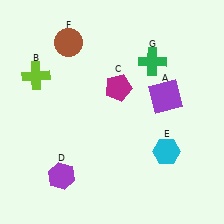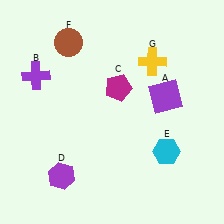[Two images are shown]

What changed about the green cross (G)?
In Image 1, G is green. In Image 2, it changed to yellow.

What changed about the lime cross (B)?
In Image 1, B is lime. In Image 2, it changed to purple.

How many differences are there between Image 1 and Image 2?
There are 2 differences between the two images.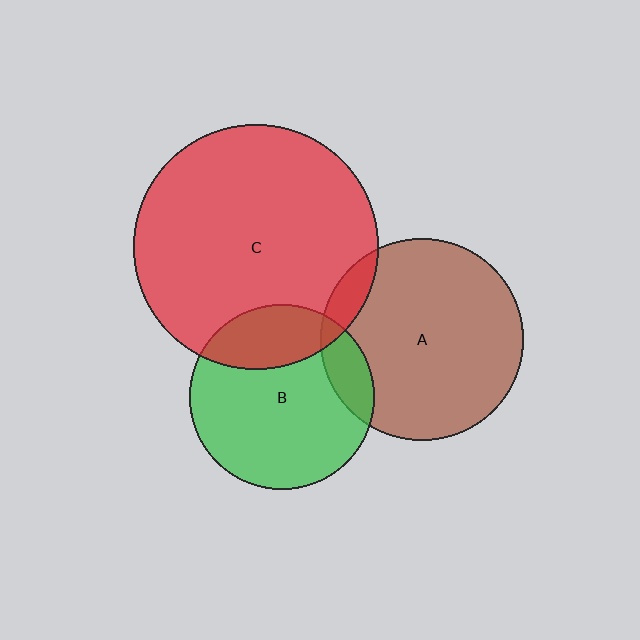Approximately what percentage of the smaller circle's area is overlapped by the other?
Approximately 25%.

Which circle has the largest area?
Circle C (red).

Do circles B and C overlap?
Yes.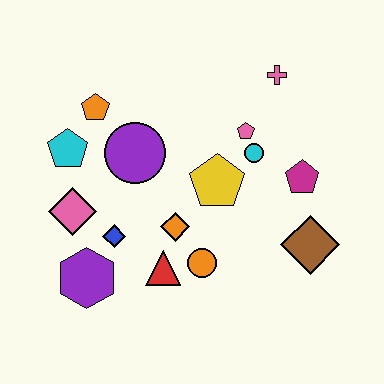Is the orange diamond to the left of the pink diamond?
No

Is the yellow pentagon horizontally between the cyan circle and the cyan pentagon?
Yes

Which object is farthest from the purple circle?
The brown diamond is farthest from the purple circle.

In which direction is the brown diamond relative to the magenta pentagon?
The brown diamond is below the magenta pentagon.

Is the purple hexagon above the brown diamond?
No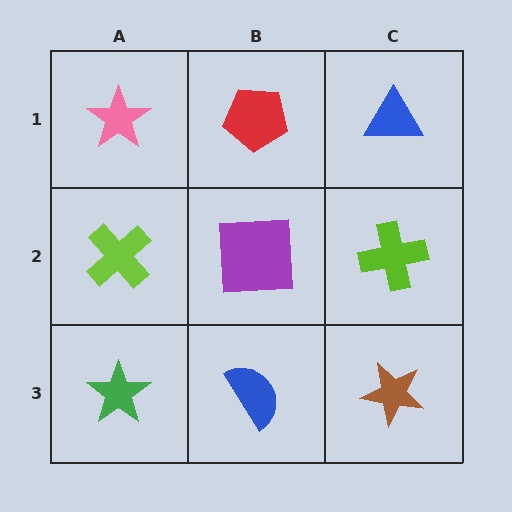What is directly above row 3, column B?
A purple square.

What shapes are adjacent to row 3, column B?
A purple square (row 2, column B), a green star (row 3, column A), a brown star (row 3, column C).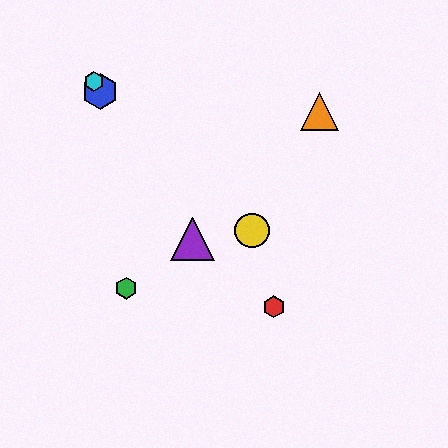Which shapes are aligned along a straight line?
The blue hexagon, the purple triangle, the cyan hexagon are aligned along a straight line.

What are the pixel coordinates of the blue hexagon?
The blue hexagon is at (100, 92).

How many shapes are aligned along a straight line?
3 shapes (the blue hexagon, the purple triangle, the cyan hexagon) are aligned along a straight line.